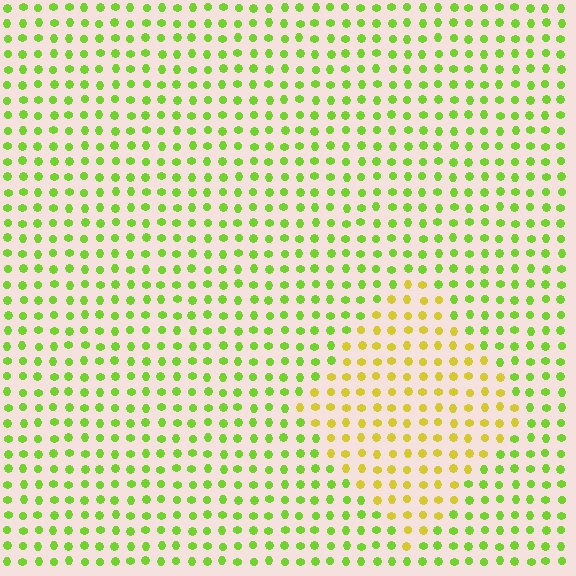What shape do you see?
I see a diamond.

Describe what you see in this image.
The image is filled with small lime elements in a uniform arrangement. A diamond-shaped region is visible where the elements are tinted to a slightly different hue, forming a subtle color boundary.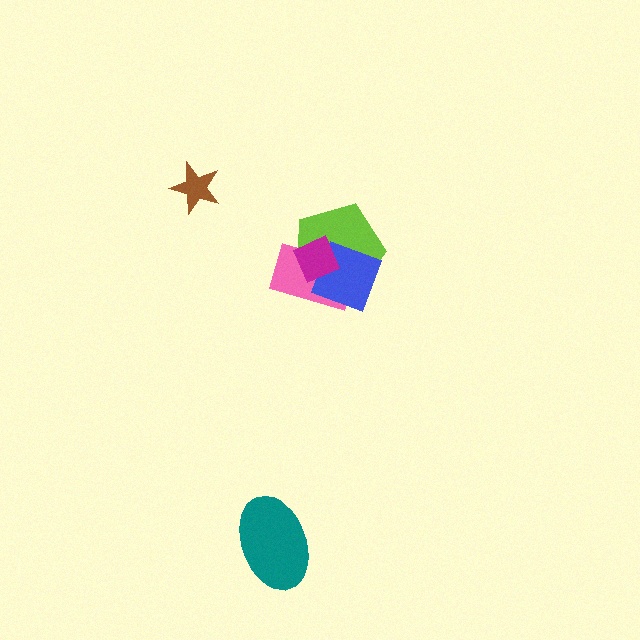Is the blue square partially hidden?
Yes, it is partially covered by another shape.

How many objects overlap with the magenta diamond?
3 objects overlap with the magenta diamond.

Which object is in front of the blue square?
The magenta diamond is in front of the blue square.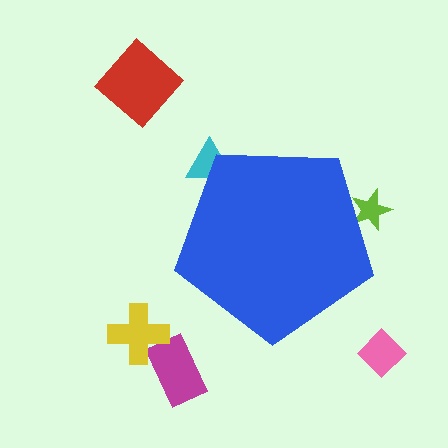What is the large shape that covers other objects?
A blue pentagon.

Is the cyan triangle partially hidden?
Yes, the cyan triangle is partially hidden behind the blue pentagon.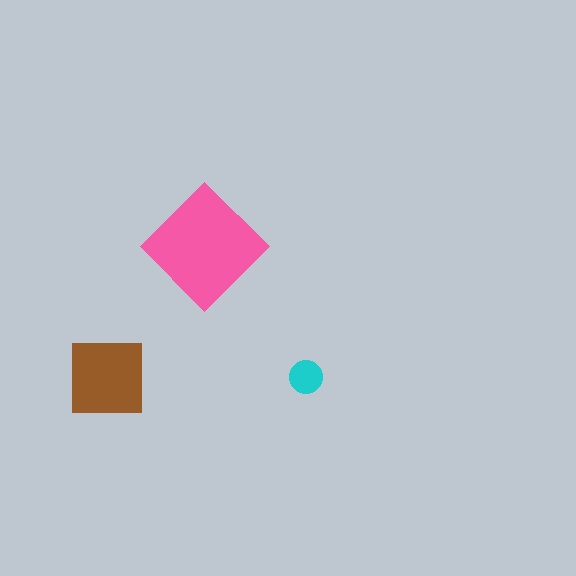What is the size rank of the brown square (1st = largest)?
2nd.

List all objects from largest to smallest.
The pink diamond, the brown square, the cyan circle.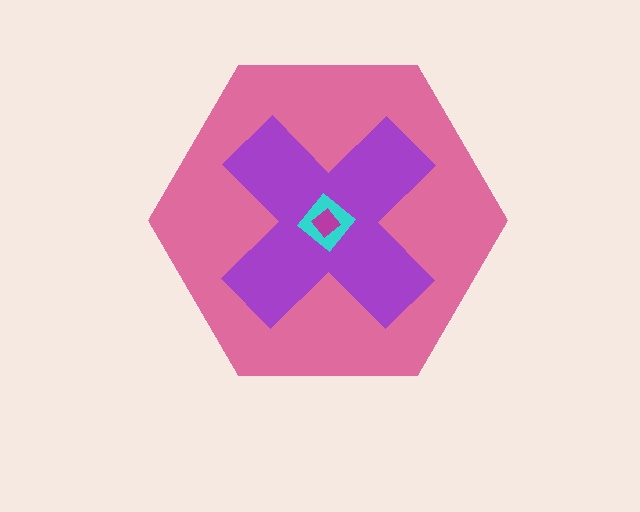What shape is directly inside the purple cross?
The cyan diamond.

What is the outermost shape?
The pink hexagon.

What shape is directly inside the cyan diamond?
The magenta diamond.